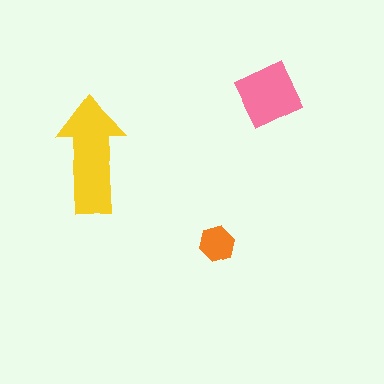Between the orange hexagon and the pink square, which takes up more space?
The pink square.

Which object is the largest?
The yellow arrow.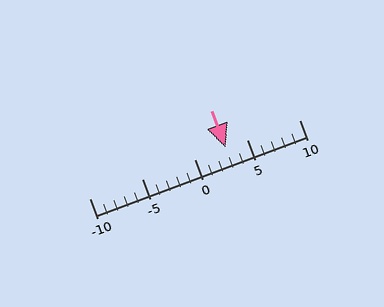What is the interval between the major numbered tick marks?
The major tick marks are spaced 5 units apart.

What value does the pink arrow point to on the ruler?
The pink arrow points to approximately 3.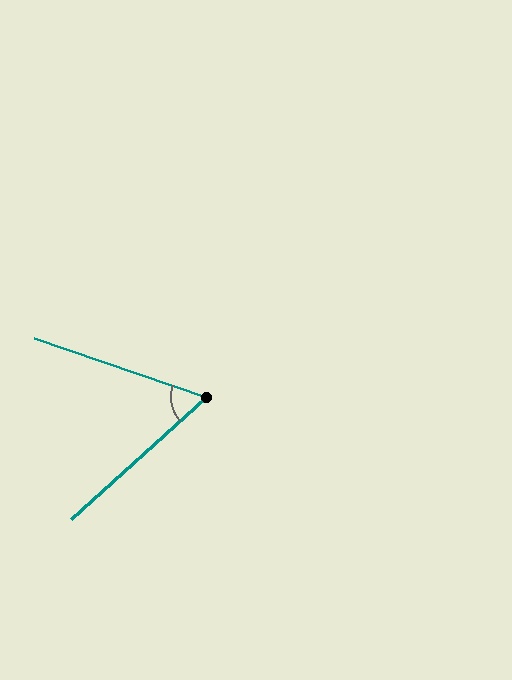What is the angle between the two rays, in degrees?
Approximately 61 degrees.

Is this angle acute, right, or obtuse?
It is acute.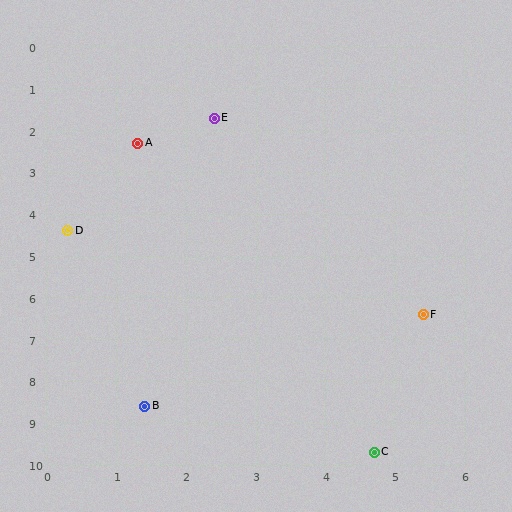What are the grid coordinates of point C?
Point C is at approximately (4.7, 9.7).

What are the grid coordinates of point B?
Point B is at approximately (1.4, 8.6).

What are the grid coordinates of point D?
Point D is at approximately (0.3, 4.4).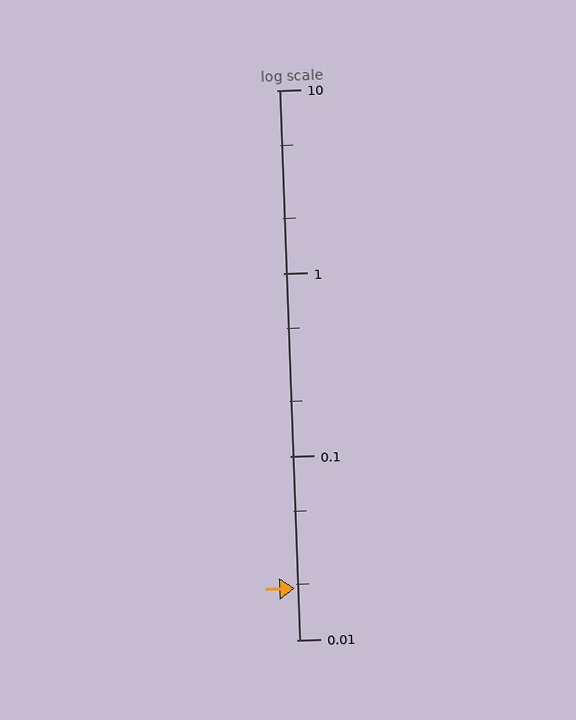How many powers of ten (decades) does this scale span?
The scale spans 3 decades, from 0.01 to 10.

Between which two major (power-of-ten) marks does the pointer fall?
The pointer is between 0.01 and 0.1.